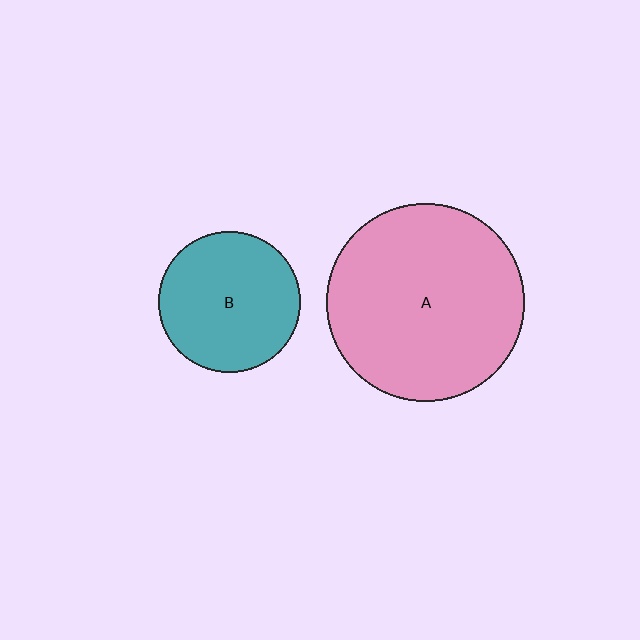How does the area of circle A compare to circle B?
Approximately 2.0 times.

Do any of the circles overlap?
No, none of the circles overlap.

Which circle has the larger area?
Circle A (pink).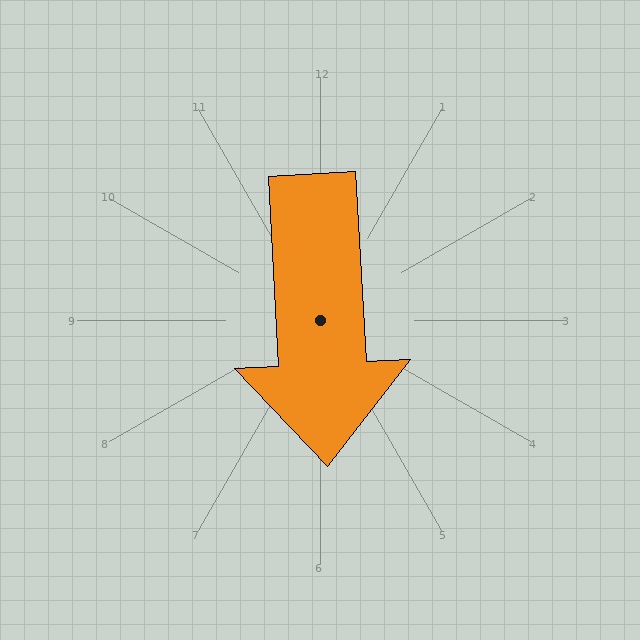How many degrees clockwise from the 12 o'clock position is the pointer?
Approximately 177 degrees.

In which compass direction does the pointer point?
South.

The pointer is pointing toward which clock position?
Roughly 6 o'clock.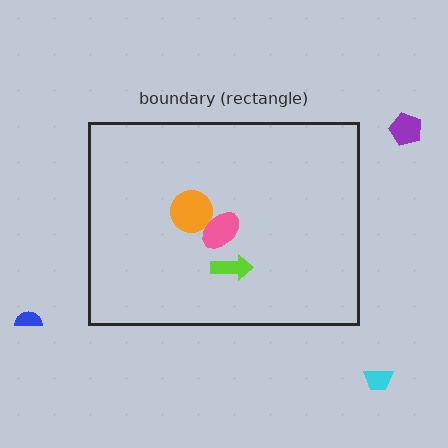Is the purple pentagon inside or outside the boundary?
Outside.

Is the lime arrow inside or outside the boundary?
Inside.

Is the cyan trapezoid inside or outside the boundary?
Outside.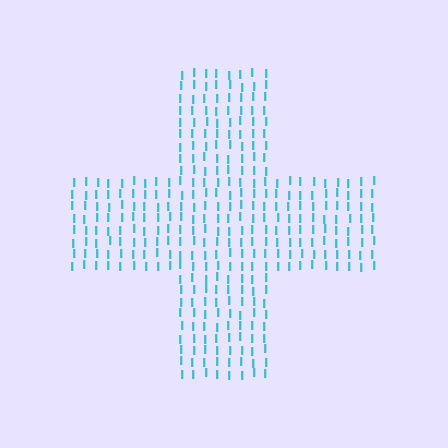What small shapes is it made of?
It is made of small letter I's.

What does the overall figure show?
The overall figure shows a cross.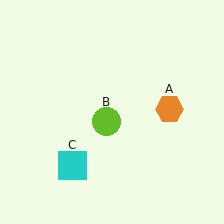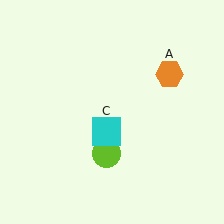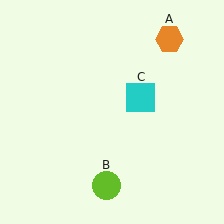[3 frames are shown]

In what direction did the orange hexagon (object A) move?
The orange hexagon (object A) moved up.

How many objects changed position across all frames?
3 objects changed position: orange hexagon (object A), lime circle (object B), cyan square (object C).